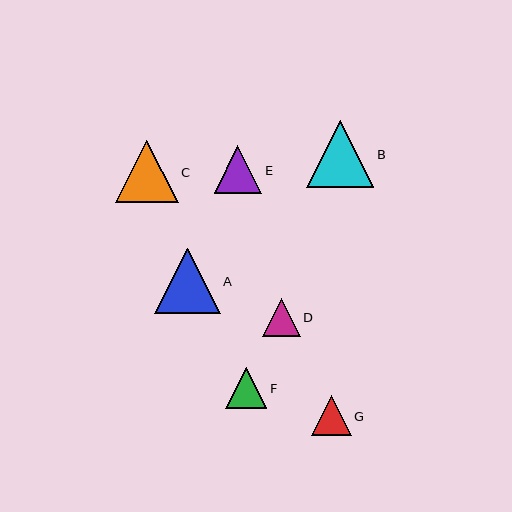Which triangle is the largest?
Triangle B is the largest with a size of approximately 67 pixels.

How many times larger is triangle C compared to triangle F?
Triangle C is approximately 1.5 times the size of triangle F.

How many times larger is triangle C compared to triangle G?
Triangle C is approximately 1.6 times the size of triangle G.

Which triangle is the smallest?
Triangle D is the smallest with a size of approximately 38 pixels.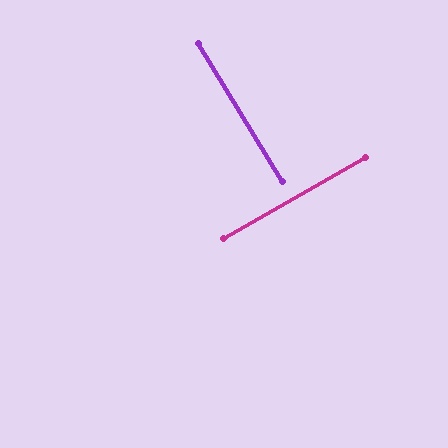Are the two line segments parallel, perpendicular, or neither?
Perpendicular — they meet at approximately 88°.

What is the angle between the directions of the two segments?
Approximately 88 degrees.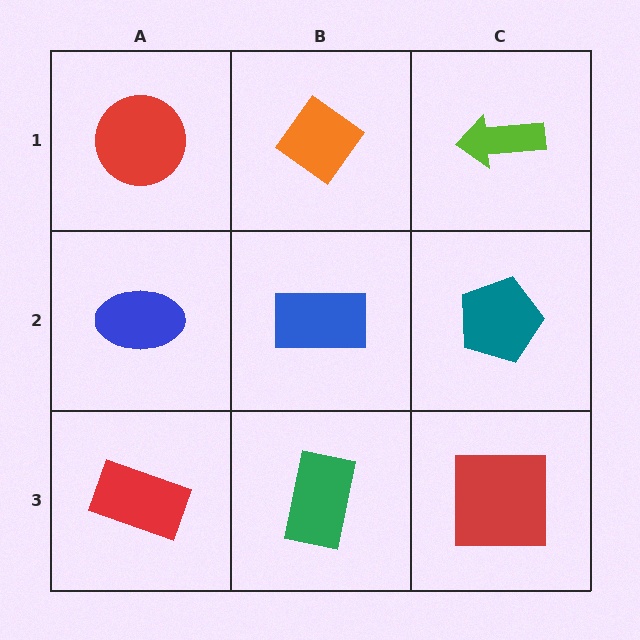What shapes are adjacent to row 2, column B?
An orange diamond (row 1, column B), a green rectangle (row 3, column B), a blue ellipse (row 2, column A), a teal pentagon (row 2, column C).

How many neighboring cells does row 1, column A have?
2.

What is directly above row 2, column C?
A lime arrow.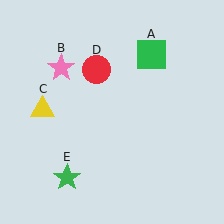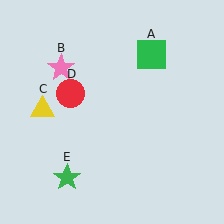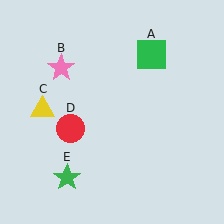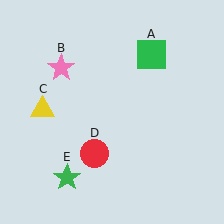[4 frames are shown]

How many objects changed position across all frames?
1 object changed position: red circle (object D).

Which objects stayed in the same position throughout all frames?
Green square (object A) and pink star (object B) and yellow triangle (object C) and green star (object E) remained stationary.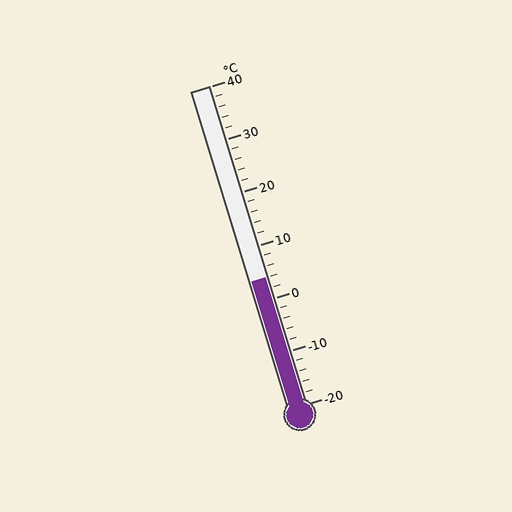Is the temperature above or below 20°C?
The temperature is below 20°C.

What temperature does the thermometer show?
The thermometer shows approximately 4°C.